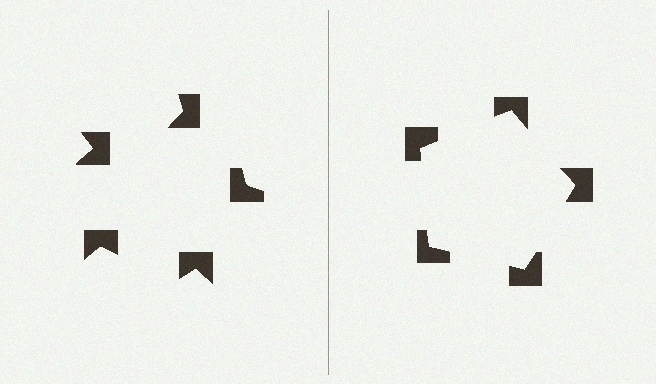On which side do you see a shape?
An illusory pentagon appears on the right side. On the left side the wedge cuts are rotated, so no coherent shape forms.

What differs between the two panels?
The notched squares are positioned identically on both sides; only the wedge orientations differ. On the right they align to a pentagon; on the left they are misaligned.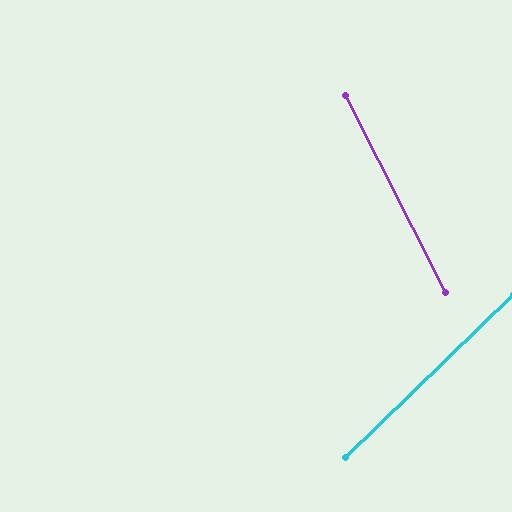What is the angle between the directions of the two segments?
Approximately 73 degrees.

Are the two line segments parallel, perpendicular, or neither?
Neither parallel nor perpendicular — they differ by about 73°.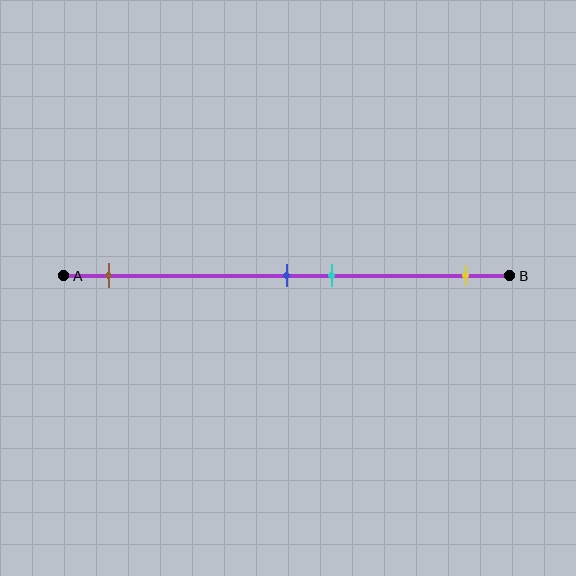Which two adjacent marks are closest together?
The blue and cyan marks are the closest adjacent pair.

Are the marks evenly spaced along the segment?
No, the marks are not evenly spaced.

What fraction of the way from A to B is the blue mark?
The blue mark is approximately 50% (0.5) of the way from A to B.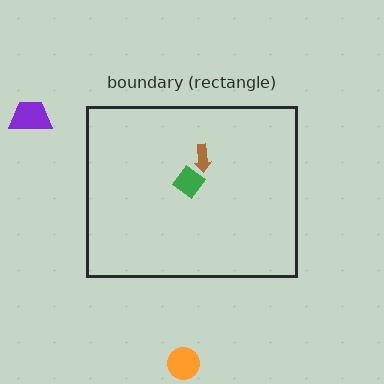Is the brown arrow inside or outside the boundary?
Inside.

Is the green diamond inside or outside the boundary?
Inside.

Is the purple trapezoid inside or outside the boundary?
Outside.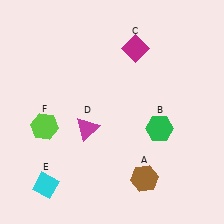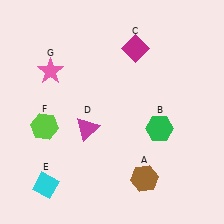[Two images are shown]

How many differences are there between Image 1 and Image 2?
There is 1 difference between the two images.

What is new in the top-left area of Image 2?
A pink star (G) was added in the top-left area of Image 2.